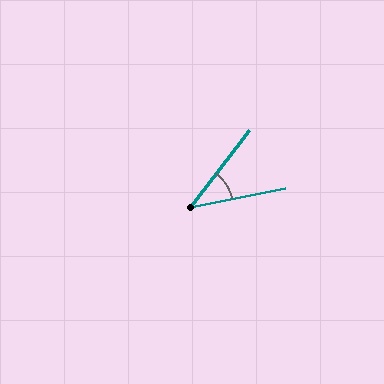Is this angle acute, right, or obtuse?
It is acute.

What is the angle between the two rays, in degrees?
Approximately 41 degrees.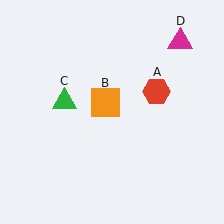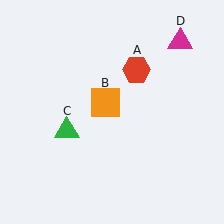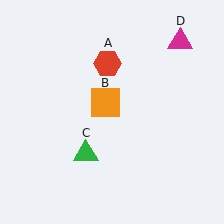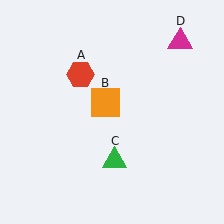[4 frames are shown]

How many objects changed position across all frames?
2 objects changed position: red hexagon (object A), green triangle (object C).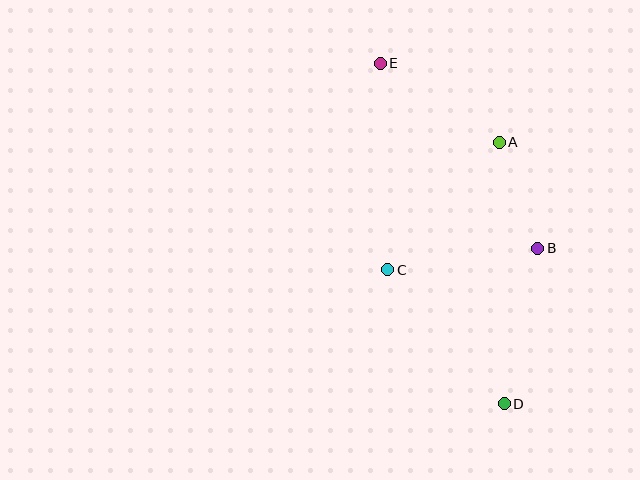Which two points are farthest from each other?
Points D and E are farthest from each other.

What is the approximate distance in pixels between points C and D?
The distance between C and D is approximately 178 pixels.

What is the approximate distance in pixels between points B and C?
The distance between B and C is approximately 152 pixels.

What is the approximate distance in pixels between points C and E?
The distance between C and E is approximately 207 pixels.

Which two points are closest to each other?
Points A and B are closest to each other.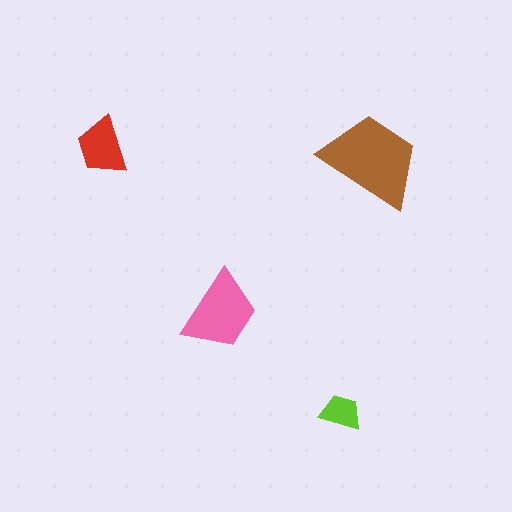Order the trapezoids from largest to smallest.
the brown one, the pink one, the red one, the lime one.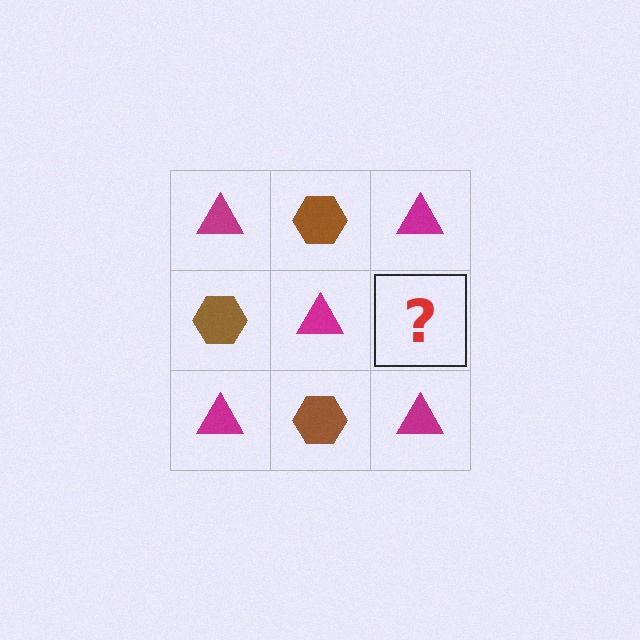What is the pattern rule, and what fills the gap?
The rule is that it alternates magenta triangle and brown hexagon in a checkerboard pattern. The gap should be filled with a brown hexagon.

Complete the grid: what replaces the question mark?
The question mark should be replaced with a brown hexagon.